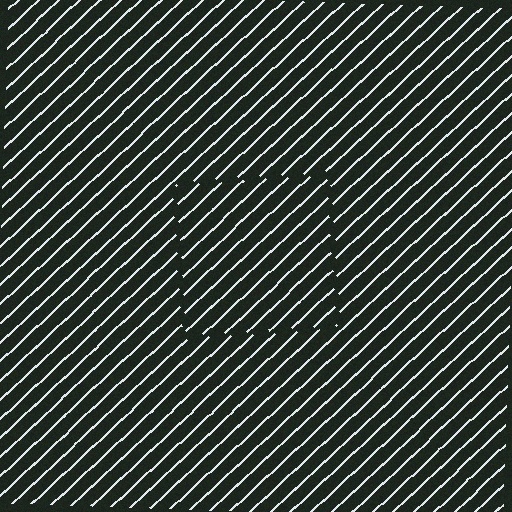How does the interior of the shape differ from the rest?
The interior of the shape contains the same grating, shifted by half a period — the contour is defined by the phase discontinuity where line-ends from the inner and outer gratings abut.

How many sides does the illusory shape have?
4 sides — the line-ends trace a square.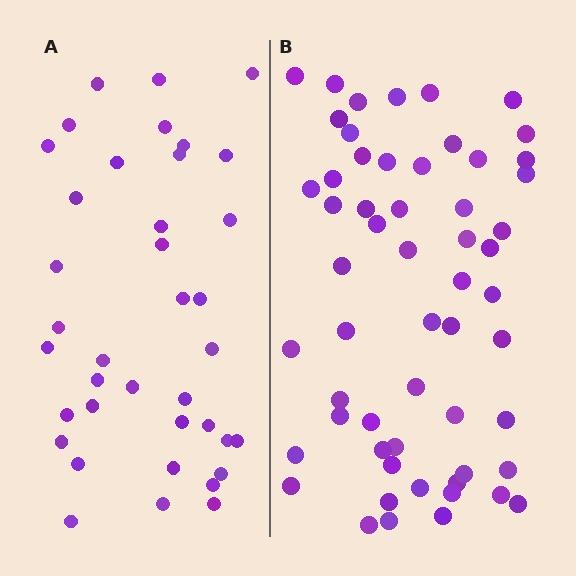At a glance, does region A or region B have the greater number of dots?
Region B (the right region) has more dots.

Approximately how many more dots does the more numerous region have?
Region B has approximately 20 more dots than region A.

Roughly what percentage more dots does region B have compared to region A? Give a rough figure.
About 50% more.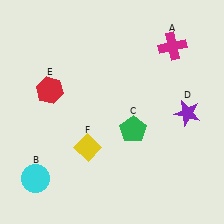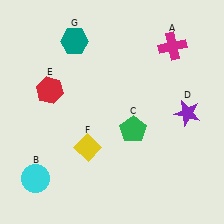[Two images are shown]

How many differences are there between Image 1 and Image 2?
There is 1 difference between the two images.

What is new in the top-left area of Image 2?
A teal hexagon (G) was added in the top-left area of Image 2.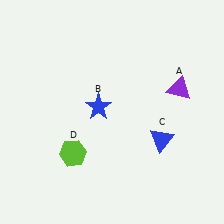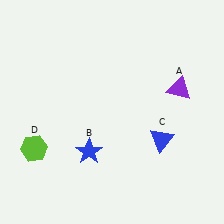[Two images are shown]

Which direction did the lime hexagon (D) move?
The lime hexagon (D) moved left.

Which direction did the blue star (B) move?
The blue star (B) moved down.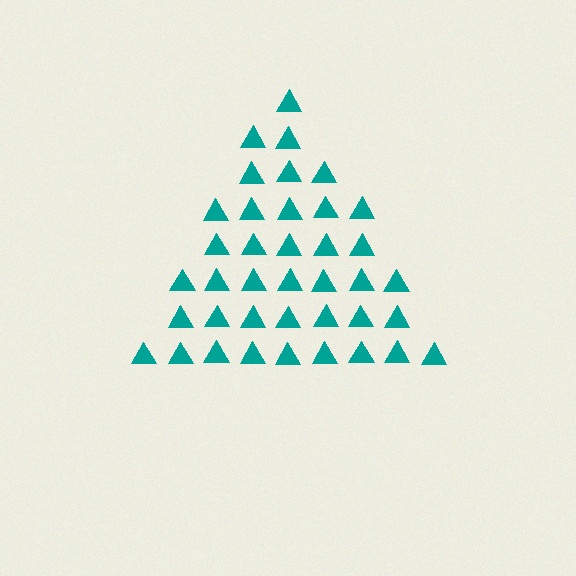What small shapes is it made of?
It is made of small triangles.